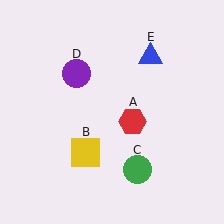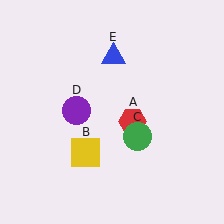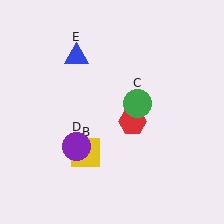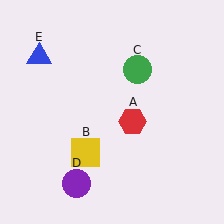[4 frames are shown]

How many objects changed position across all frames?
3 objects changed position: green circle (object C), purple circle (object D), blue triangle (object E).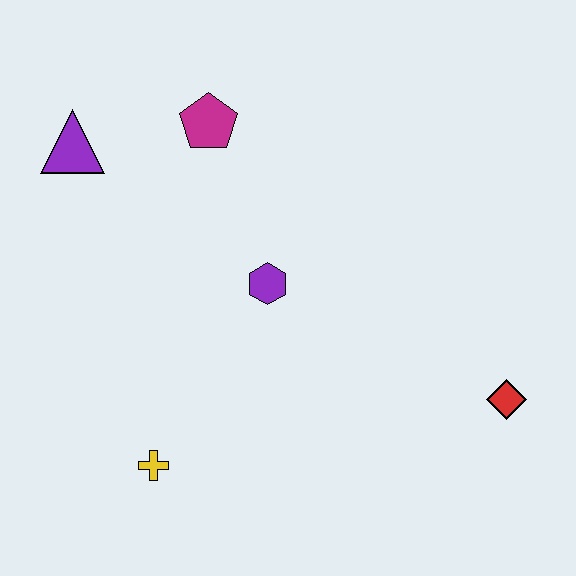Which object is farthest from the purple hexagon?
The red diamond is farthest from the purple hexagon.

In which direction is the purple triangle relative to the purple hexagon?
The purple triangle is to the left of the purple hexagon.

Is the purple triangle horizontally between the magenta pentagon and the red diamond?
No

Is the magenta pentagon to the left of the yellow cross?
No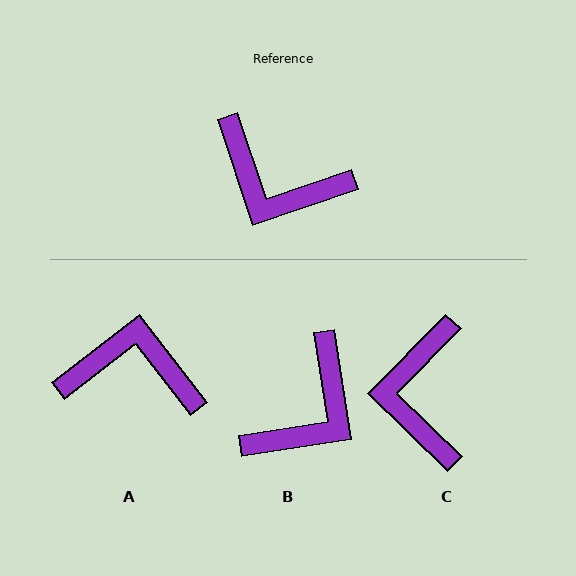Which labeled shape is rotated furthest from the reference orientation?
A, about 161 degrees away.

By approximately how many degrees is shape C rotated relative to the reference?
Approximately 63 degrees clockwise.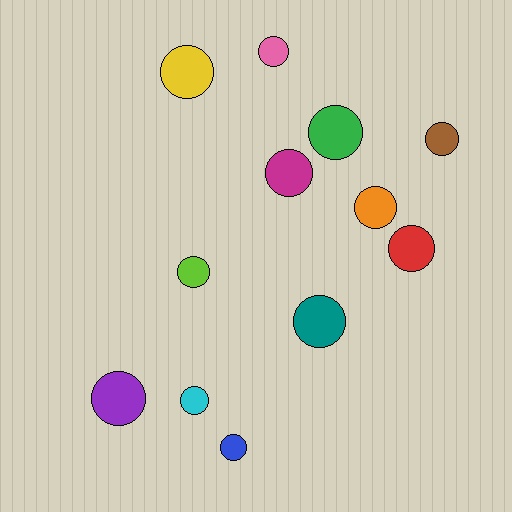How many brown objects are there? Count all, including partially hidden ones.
There is 1 brown object.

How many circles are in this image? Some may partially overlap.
There are 12 circles.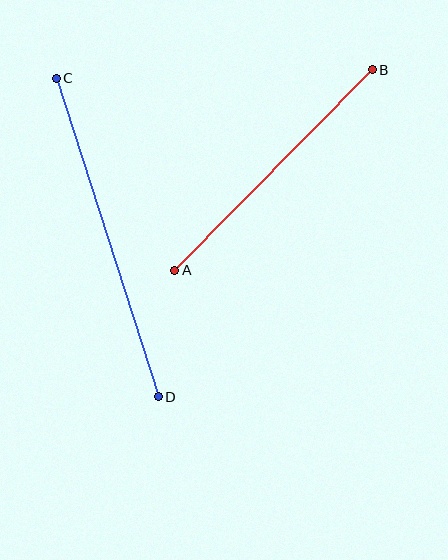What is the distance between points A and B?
The distance is approximately 281 pixels.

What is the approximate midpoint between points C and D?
The midpoint is at approximately (107, 237) pixels.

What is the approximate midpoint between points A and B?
The midpoint is at approximately (274, 170) pixels.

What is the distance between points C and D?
The distance is approximately 334 pixels.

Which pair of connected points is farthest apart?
Points C and D are farthest apart.